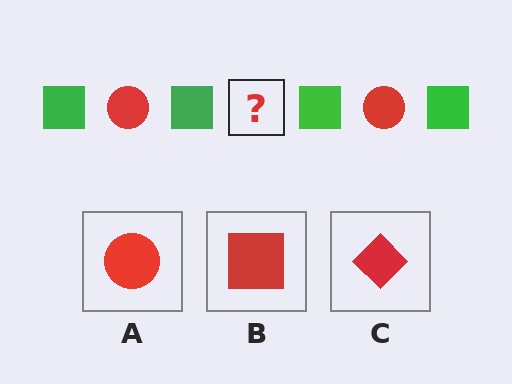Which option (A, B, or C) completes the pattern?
A.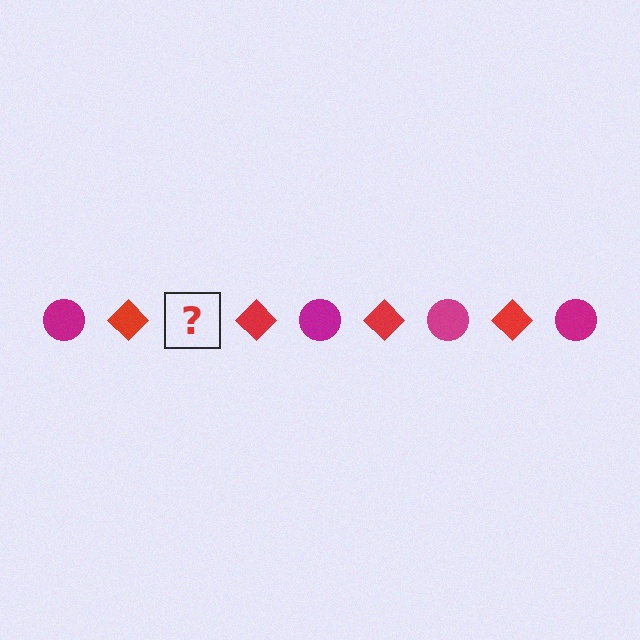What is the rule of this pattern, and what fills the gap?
The rule is that the pattern alternates between magenta circle and red diamond. The gap should be filled with a magenta circle.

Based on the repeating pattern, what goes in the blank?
The blank should be a magenta circle.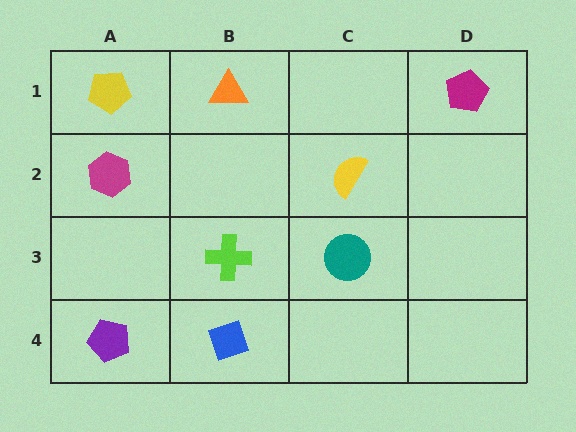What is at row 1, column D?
A magenta pentagon.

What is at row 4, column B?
A blue diamond.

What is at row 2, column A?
A magenta hexagon.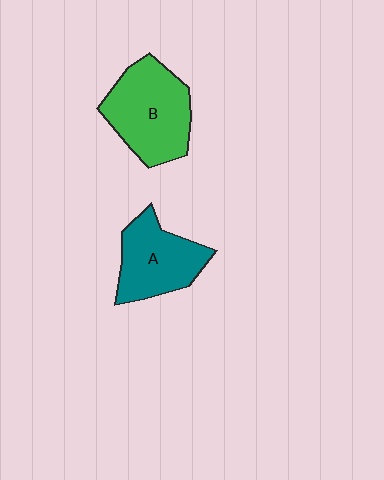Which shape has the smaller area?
Shape A (teal).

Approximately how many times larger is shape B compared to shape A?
Approximately 1.3 times.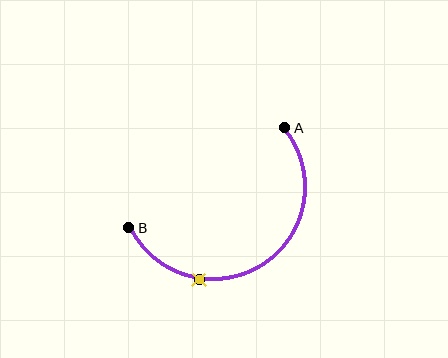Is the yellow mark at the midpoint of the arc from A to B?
No. The yellow mark lies on the arc but is closer to endpoint B. The arc midpoint would be at the point on the curve equidistant along the arc from both A and B.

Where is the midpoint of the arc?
The arc midpoint is the point on the curve farthest from the straight line joining A and B. It sits below that line.